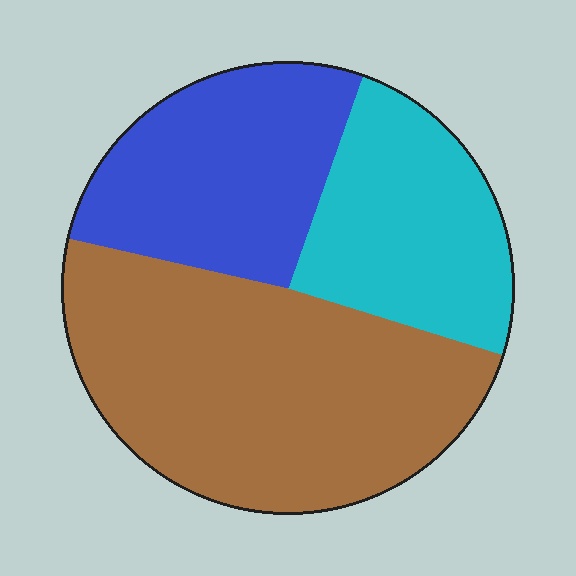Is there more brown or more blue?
Brown.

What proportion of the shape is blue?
Blue takes up about one quarter (1/4) of the shape.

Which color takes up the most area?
Brown, at roughly 50%.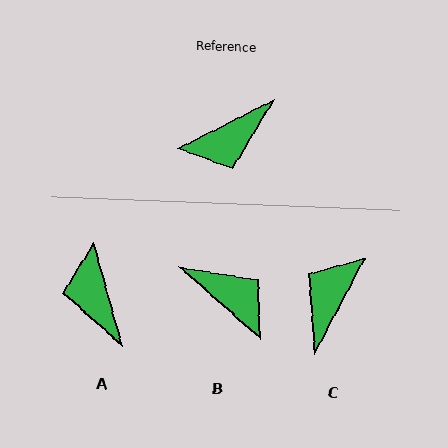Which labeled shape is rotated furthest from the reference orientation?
C, about 145 degrees away.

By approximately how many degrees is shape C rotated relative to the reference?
Approximately 145 degrees clockwise.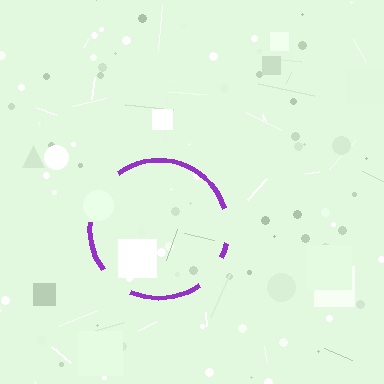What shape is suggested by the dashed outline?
The dashed outline suggests a circle.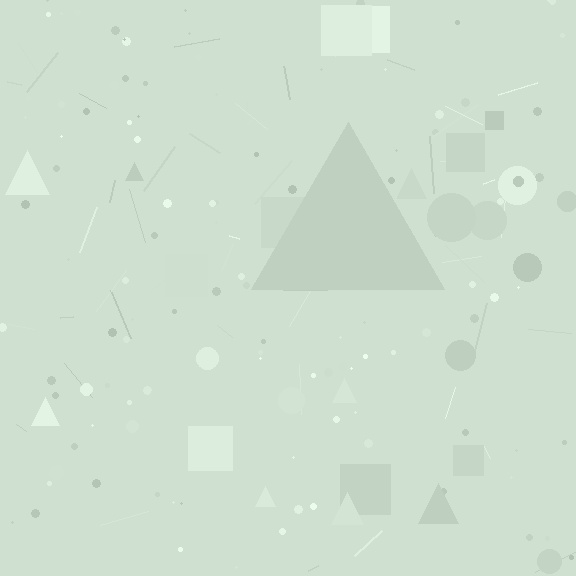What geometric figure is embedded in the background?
A triangle is embedded in the background.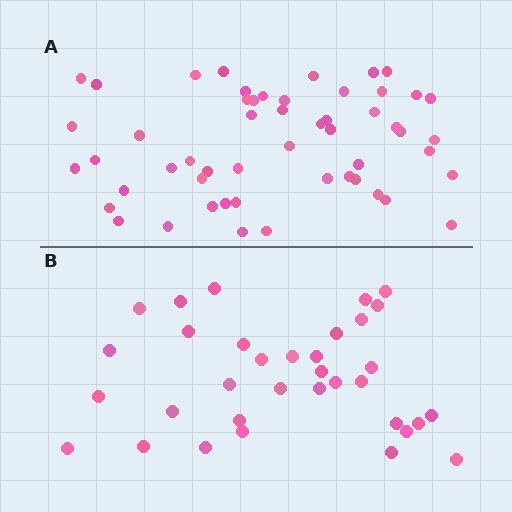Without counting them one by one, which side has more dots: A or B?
Region A (the top region) has more dots.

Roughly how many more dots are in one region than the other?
Region A has approximately 20 more dots than region B.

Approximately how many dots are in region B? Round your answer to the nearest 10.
About 30 dots. (The exact count is 34, which rounds to 30.)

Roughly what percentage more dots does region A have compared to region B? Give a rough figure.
About 55% more.